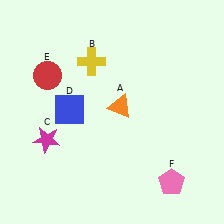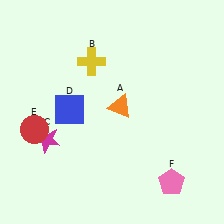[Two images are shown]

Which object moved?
The red circle (E) moved down.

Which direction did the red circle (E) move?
The red circle (E) moved down.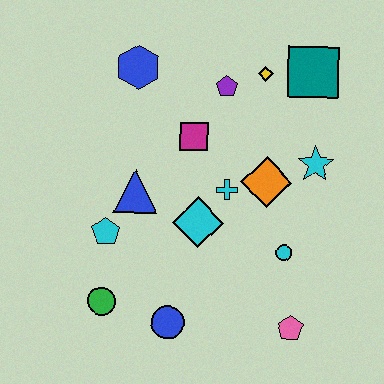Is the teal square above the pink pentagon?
Yes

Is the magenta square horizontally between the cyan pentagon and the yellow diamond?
Yes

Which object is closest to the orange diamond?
The cyan cross is closest to the orange diamond.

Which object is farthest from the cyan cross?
The green circle is farthest from the cyan cross.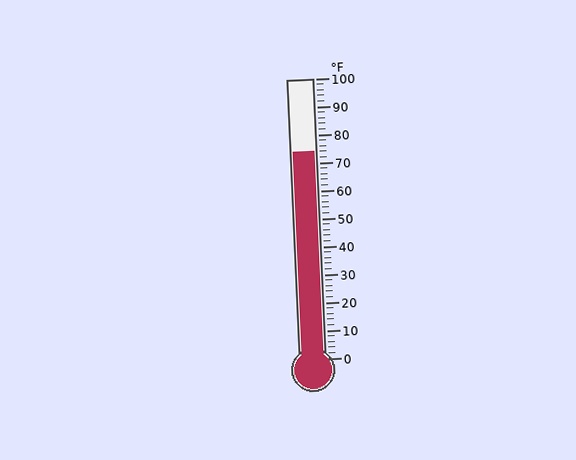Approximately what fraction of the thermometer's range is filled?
The thermometer is filled to approximately 75% of its range.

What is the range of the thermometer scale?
The thermometer scale ranges from 0°F to 100°F.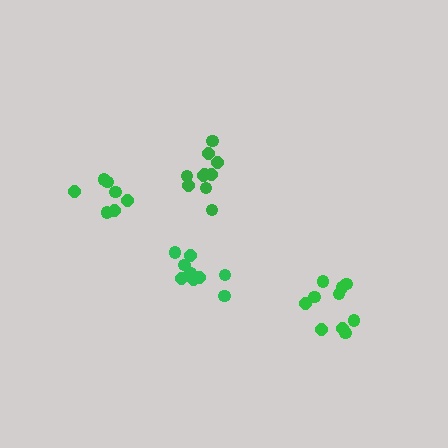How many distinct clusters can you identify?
There are 4 distinct clusters.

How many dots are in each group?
Group 1: 10 dots, Group 2: 10 dots, Group 3: 9 dots, Group 4: 7 dots (36 total).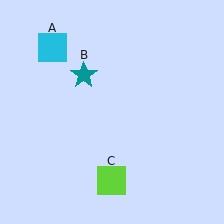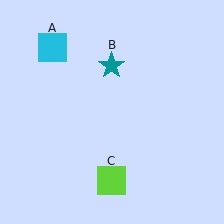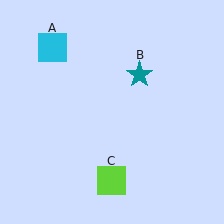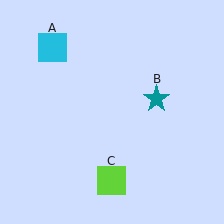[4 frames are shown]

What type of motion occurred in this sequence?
The teal star (object B) rotated clockwise around the center of the scene.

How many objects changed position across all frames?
1 object changed position: teal star (object B).